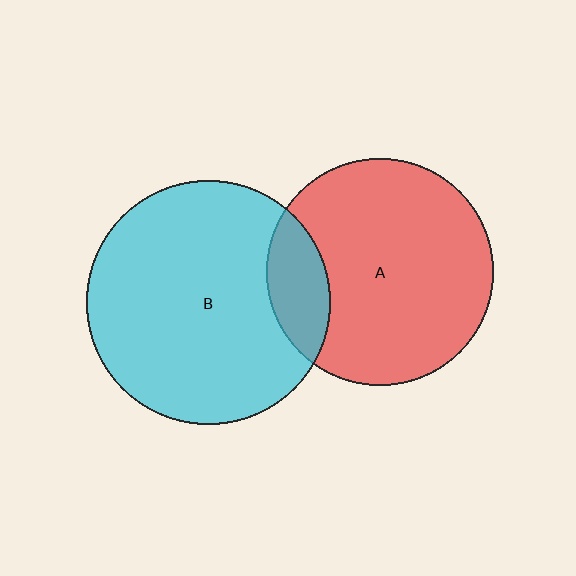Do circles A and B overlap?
Yes.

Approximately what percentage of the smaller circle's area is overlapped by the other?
Approximately 15%.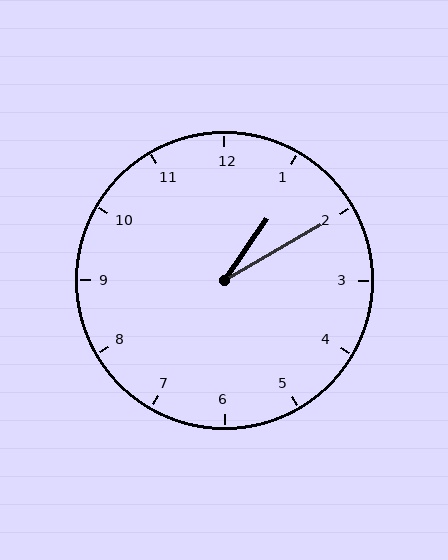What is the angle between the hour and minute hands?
Approximately 25 degrees.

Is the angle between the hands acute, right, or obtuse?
It is acute.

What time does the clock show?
1:10.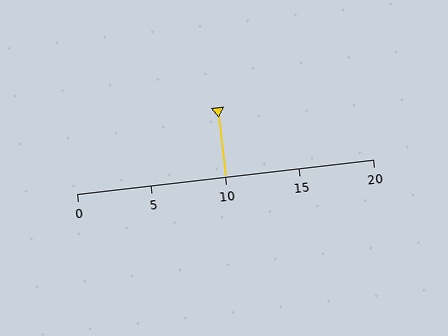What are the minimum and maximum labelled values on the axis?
The axis runs from 0 to 20.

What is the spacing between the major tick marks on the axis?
The major ticks are spaced 5 apart.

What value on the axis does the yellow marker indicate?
The marker indicates approximately 10.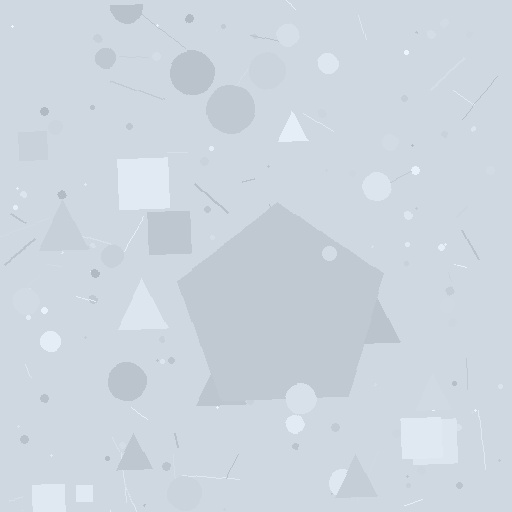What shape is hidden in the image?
A pentagon is hidden in the image.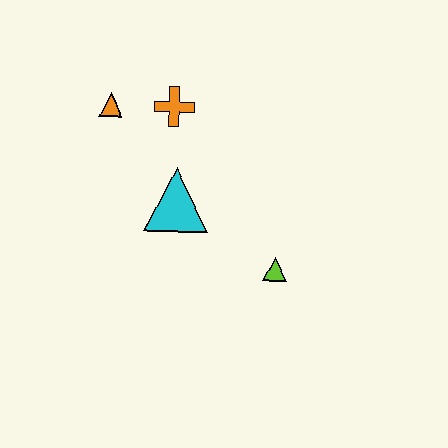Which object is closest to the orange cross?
The orange triangle is closest to the orange cross.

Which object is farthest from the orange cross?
The lime triangle is farthest from the orange cross.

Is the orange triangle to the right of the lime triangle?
No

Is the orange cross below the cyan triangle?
No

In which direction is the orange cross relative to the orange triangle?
The orange cross is to the right of the orange triangle.